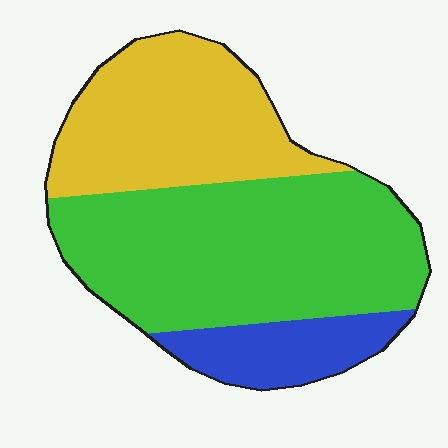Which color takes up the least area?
Blue, at roughly 15%.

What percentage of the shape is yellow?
Yellow takes up between a quarter and a half of the shape.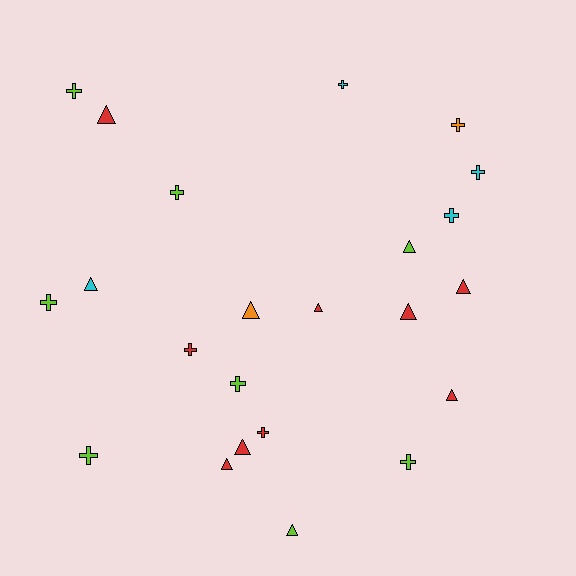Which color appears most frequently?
Red, with 9 objects.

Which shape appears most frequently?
Cross, with 12 objects.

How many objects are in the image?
There are 23 objects.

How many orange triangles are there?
There is 1 orange triangle.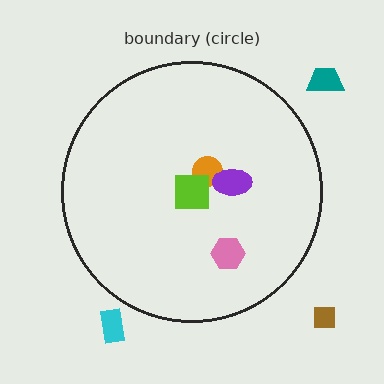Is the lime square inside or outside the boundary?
Inside.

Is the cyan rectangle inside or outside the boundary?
Outside.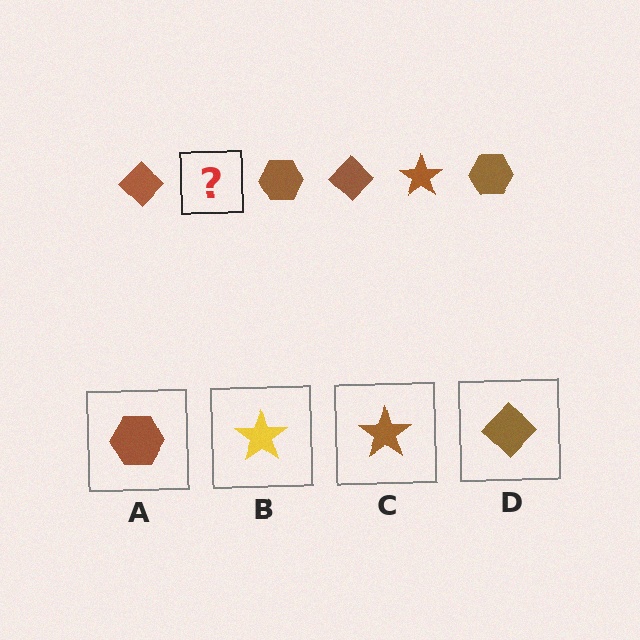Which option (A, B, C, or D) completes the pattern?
C.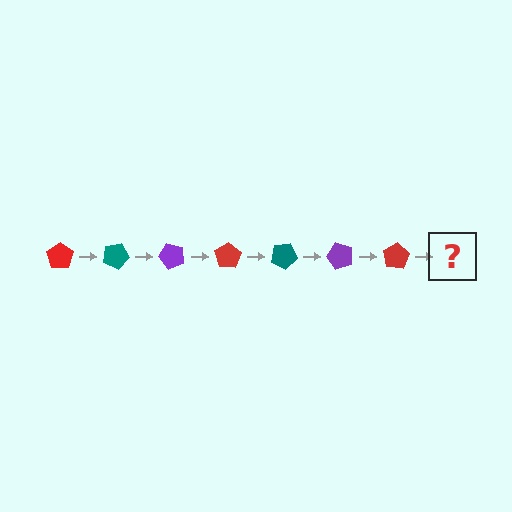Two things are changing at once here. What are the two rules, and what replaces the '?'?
The two rules are that it rotates 25 degrees each step and the color cycles through red, teal, and purple. The '?' should be a teal pentagon, rotated 175 degrees from the start.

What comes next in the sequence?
The next element should be a teal pentagon, rotated 175 degrees from the start.